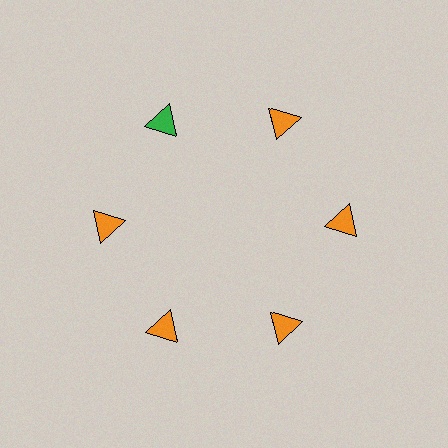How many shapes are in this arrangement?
There are 6 shapes arranged in a ring pattern.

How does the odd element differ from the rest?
It has a different color: green instead of orange.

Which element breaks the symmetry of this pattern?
The green triangle at roughly the 11 o'clock position breaks the symmetry. All other shapes are orange triangles.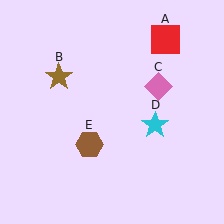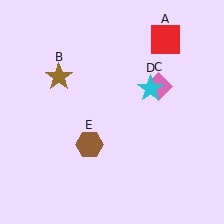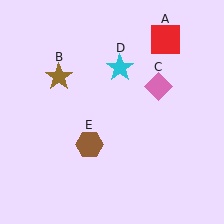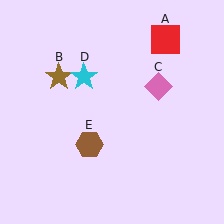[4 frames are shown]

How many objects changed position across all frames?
1 object changed position: cyan star (object D).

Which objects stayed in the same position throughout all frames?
Red square (object A) and brown star (object B) and pink diamond (object C) and brown hexagon (object E) remained stationary.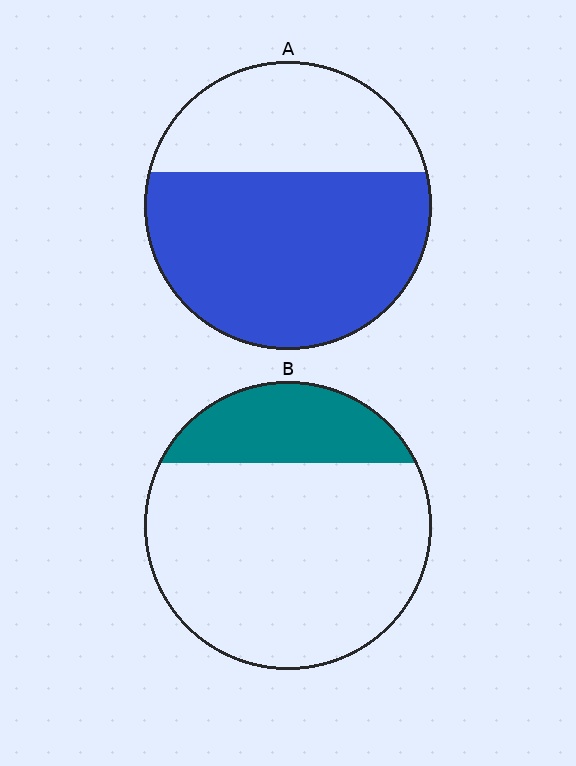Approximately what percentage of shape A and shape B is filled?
A is approximately 65% and B is approximately 25%.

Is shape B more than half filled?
No.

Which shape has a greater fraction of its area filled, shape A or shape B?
Shape A.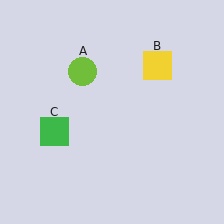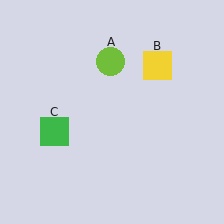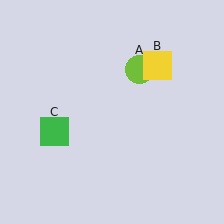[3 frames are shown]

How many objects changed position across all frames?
1 object changed position: lime circle (object A).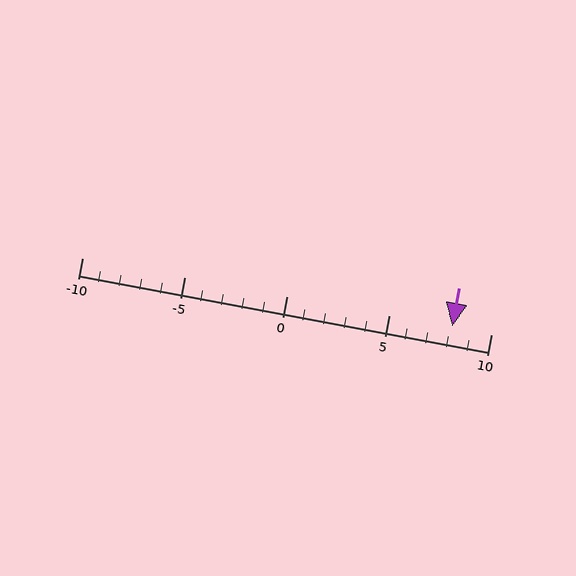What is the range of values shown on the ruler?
The ruler shows values from -10 to 10.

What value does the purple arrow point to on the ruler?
The purple arrow points to approximately 8.